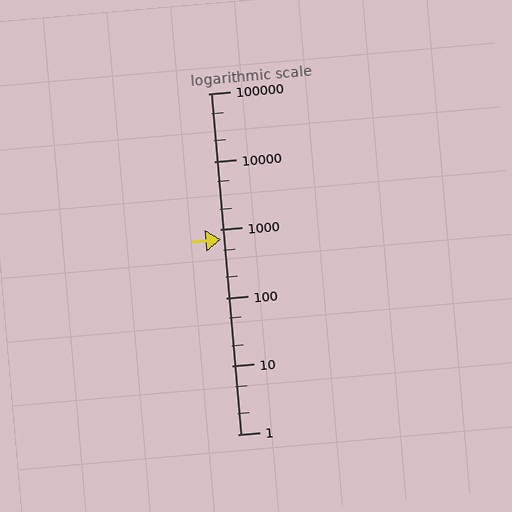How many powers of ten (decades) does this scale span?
The scale spans 5 decades, from 1 to 100000.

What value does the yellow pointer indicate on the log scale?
The pointer indicates approximately 720.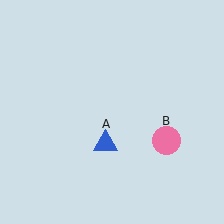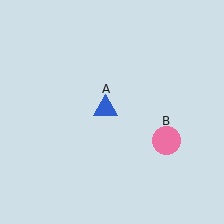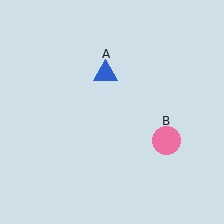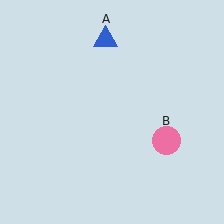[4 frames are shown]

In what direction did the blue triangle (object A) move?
The blue triangle (object A) moved up.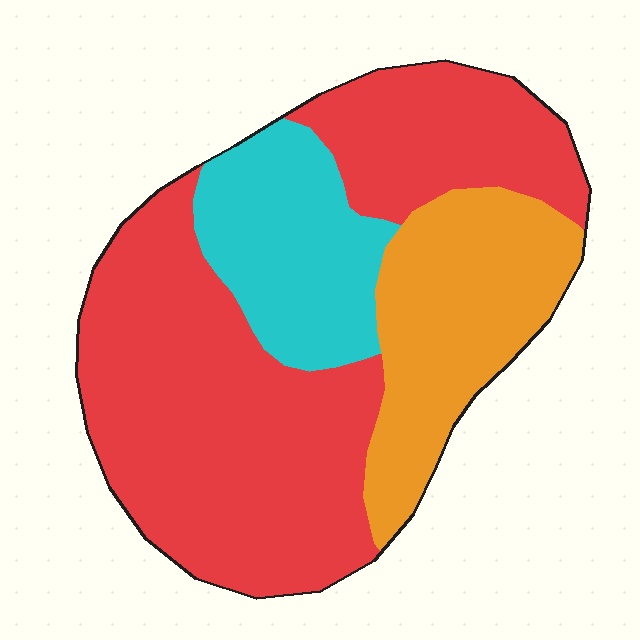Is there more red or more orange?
Red.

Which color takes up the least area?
Cyan, at roughly 20%.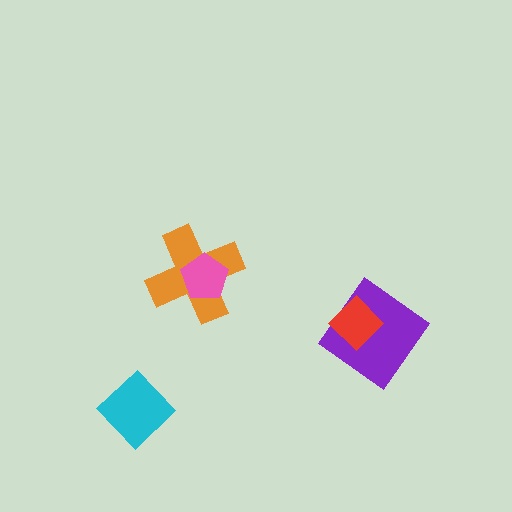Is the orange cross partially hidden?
Yes, it is partially covered by another shape.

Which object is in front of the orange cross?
The pink pentagon is in front of the orange cross.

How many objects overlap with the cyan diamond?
0 objects overlap with the cyan diamond.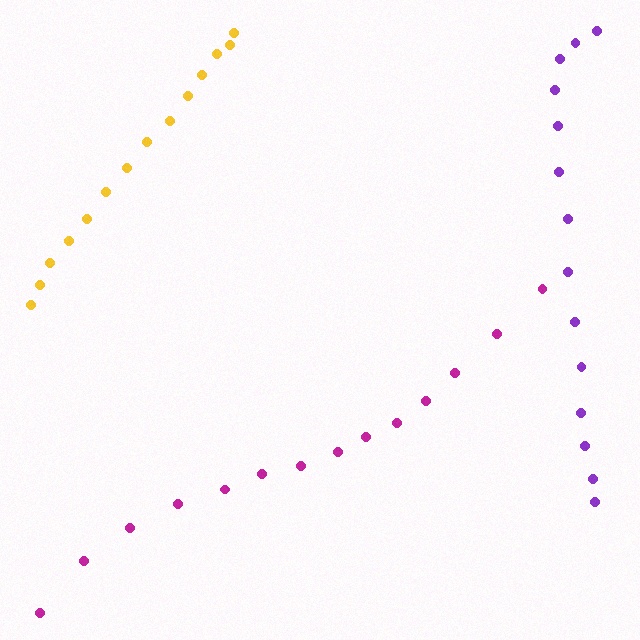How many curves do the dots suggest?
There are 3 distinct paths.